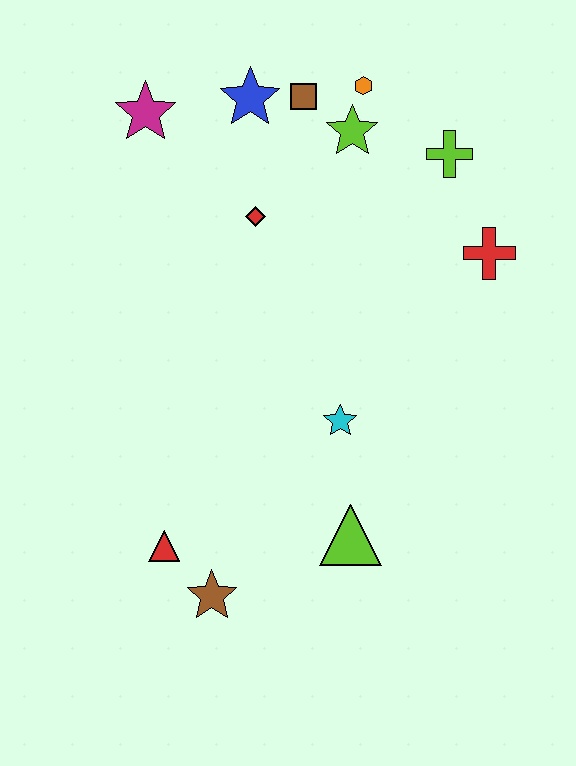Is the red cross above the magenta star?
No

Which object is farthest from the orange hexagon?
The brown star is farthest from the orange hexagon.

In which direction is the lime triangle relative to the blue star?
The lime triangle is below the blue star.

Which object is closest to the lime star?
The orange hexagon is closest to the lime star.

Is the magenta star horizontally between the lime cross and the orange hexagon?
No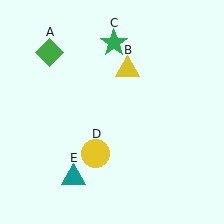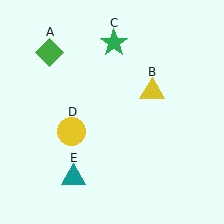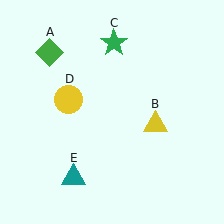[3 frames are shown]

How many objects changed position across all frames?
2 objects changed position: yellow triangle (object B), yellow circle (object D).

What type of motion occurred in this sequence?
The yellow triangle (object B), yellow circle (object D) rotated clockwise around the center of the scene.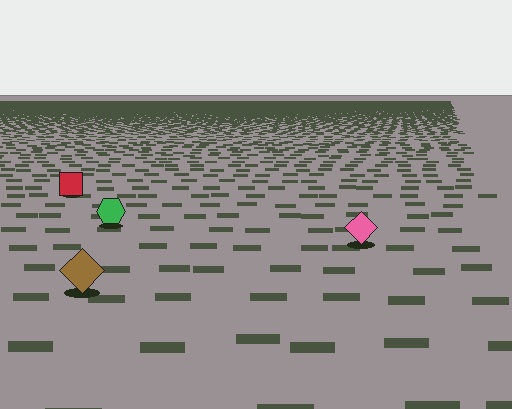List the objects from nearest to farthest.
From nearest to farthest: the brown diamond, the pink diamond, the green hexagon, the red square.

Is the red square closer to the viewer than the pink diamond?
No. The pink diamond is closer — you can tell from the texture gradient: the ground texture is coarser near it.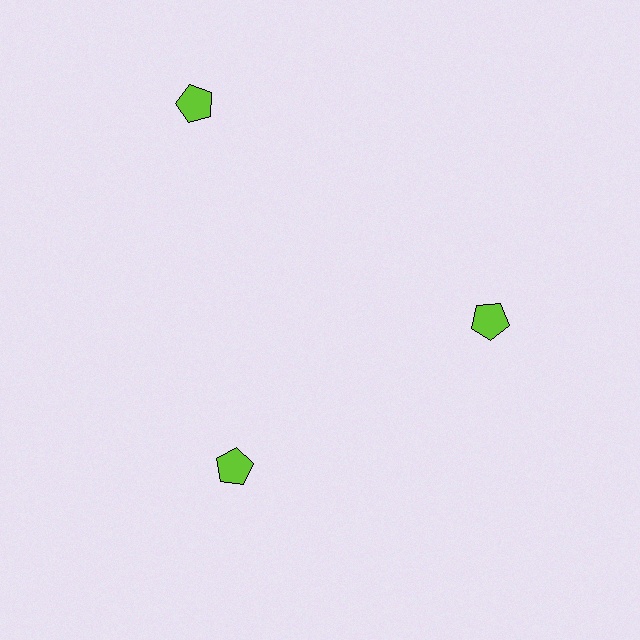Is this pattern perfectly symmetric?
No. The 3 lime pentagons are arranged in a ring, but one element near the 11 o'clock position is pushed outward from the center, breaking the 3-fold rotational symmetry.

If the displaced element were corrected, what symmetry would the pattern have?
It would have 3-fold rotational symmetry — the pattern would map onto itself every 120 degrees.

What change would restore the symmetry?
The symmetry would be restored by moving it inward, back onto the ring so that all 3 pentagons sit at equal angles and equal distance from the center.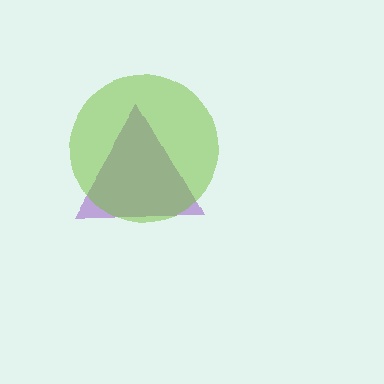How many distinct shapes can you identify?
There are 2 distinct shapes: a purple triangle, a lime circle.